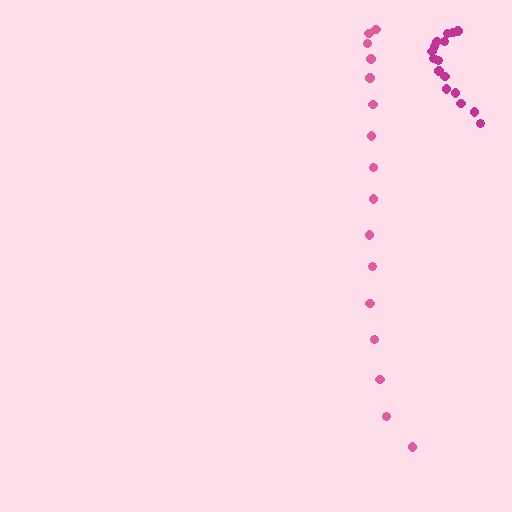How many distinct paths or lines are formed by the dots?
There are 2 distinct paths.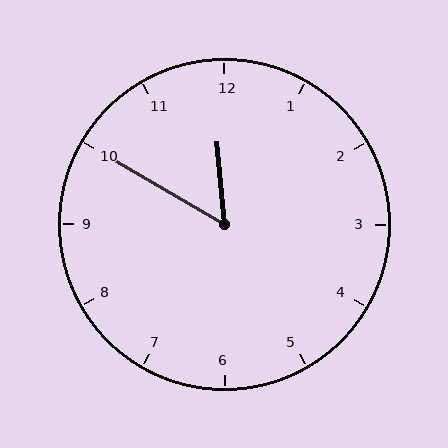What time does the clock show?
11:50.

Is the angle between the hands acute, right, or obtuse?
It is acute.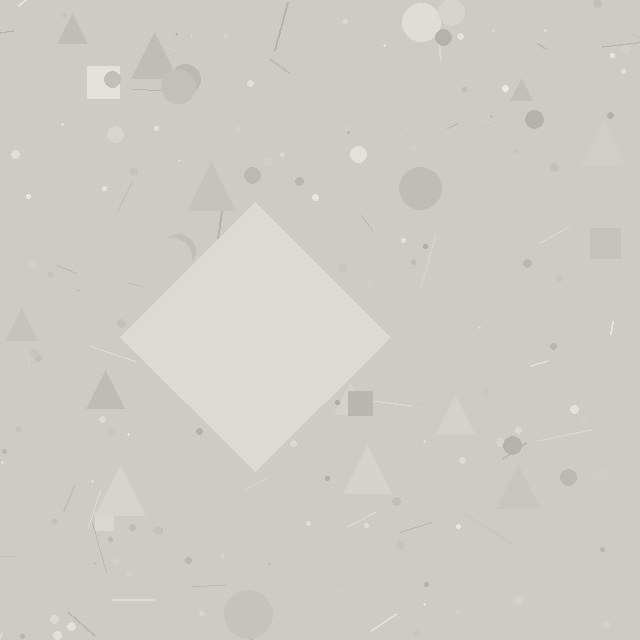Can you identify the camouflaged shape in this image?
The camouflaged shape is a diamond.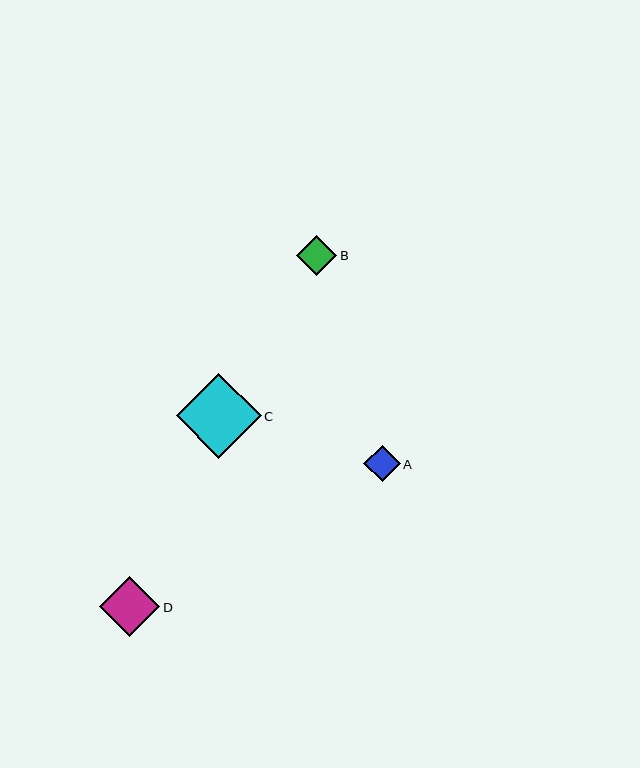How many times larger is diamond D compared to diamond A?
Diamond D is approximately 1.6 times the size of diamond A.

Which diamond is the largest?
Diamond C is the largest with a size of approximately 85 pixels.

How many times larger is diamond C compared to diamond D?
Diamond C is approximately 1.4 times the size of diamond D.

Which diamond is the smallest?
Diamond A is the smallest with a size of approximately 37 pixels.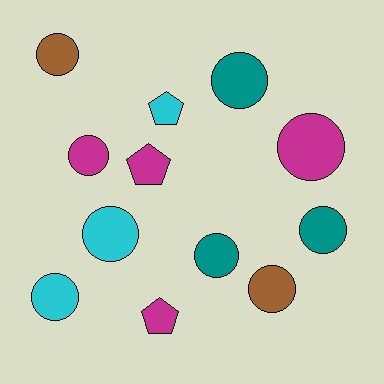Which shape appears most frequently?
Circle, with 9 objects.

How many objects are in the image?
There are 12 objects.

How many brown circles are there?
There are 2 brown circles.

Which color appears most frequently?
Magenta, with 4 objects.